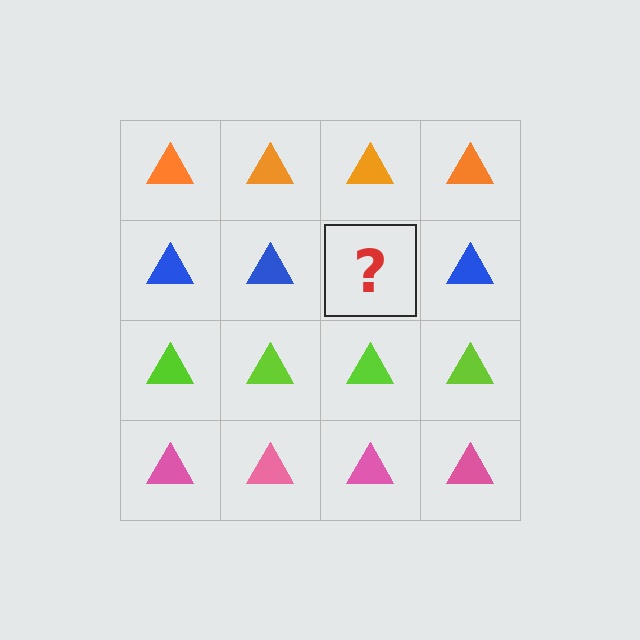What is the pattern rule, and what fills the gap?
The rule is that each row has a consistent color. The gap should be filled with a blue triangle.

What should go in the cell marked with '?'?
The missing cell should contain a blue triangle.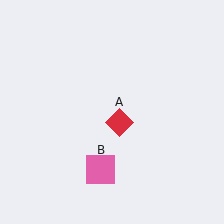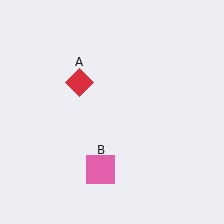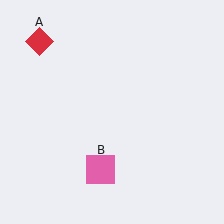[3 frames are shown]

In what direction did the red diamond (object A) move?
The red diamond (object A) moved up and to the left.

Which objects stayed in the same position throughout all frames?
Pink square (object B) remained stationary.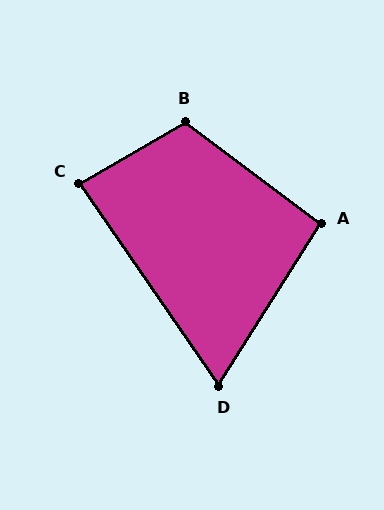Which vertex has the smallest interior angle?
D, at approximately 67 degrees.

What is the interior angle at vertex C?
Approximately 86 degrees (approximately right).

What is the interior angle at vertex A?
Approximately 94 degrees (approximately right).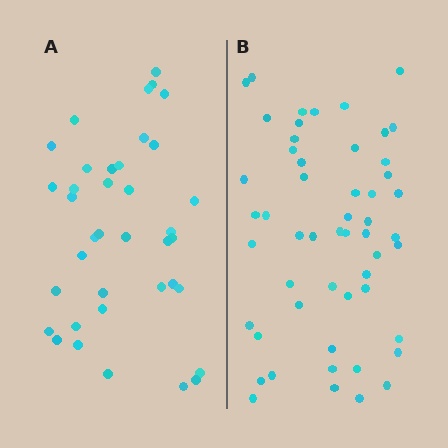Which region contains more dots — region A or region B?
Region B (the right region) has more dots.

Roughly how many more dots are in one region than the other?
Region B has approximately 15 more dots than region A.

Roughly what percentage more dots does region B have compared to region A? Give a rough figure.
About 40% more.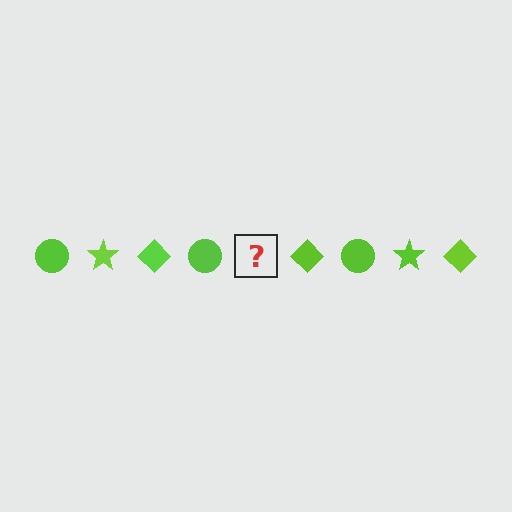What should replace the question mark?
The question mark should be replaced with a lime star.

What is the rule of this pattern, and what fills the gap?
The rule is that the pattern cycles through circle, star, diamond shapes in lime. The gap should be filled with a lime star.